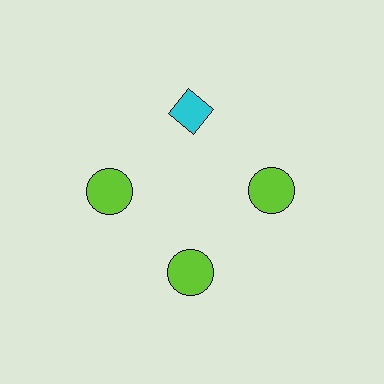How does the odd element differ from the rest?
It differs in both color (cyan instead of lime) and shape (diamond instead of circle).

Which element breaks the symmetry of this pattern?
The cyan diamond at roughly the 12 o'clock position breaks the symmetry. All other shapes are lime circles.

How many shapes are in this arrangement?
There are 4 shapes arranged in a ring pattern.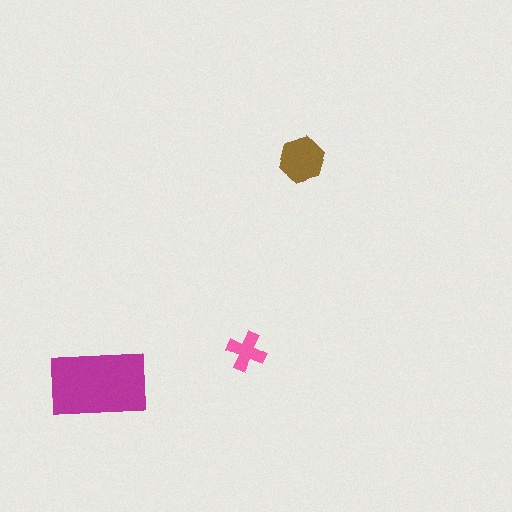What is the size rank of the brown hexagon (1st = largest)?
2nd.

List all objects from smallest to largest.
The pink cross, the brown hexagon, the magenta rectangle.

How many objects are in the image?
There are 3 objects in the image.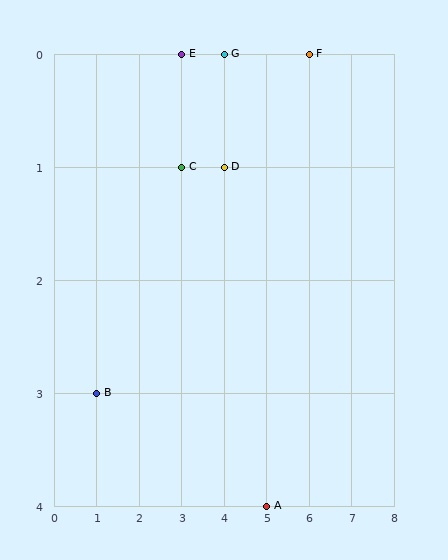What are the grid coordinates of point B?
Point B is at grid coordinates (1, 3).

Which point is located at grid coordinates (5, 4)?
Point A is at (5, 4).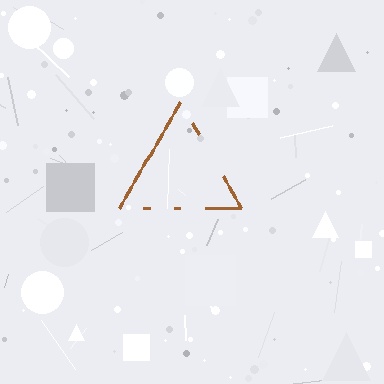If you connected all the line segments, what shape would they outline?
They would outline a triangle.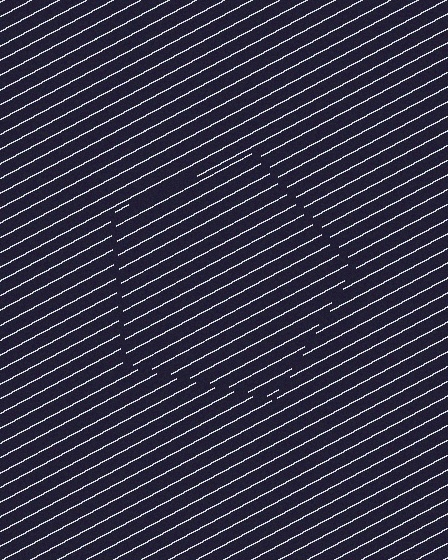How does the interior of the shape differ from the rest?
The interior of the shape contains the same grating, shifted by half a period — the contour is defined by the phase discontinuity where line-ends from the inner and outer gratings abut.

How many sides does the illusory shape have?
5 sides — the line-ends trace a pentagon.